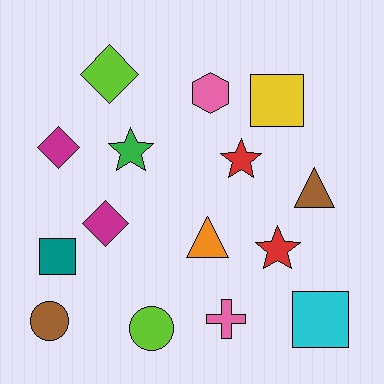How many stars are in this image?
There are 3 stars.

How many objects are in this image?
There are 15 objects.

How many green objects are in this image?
There is 1 green object.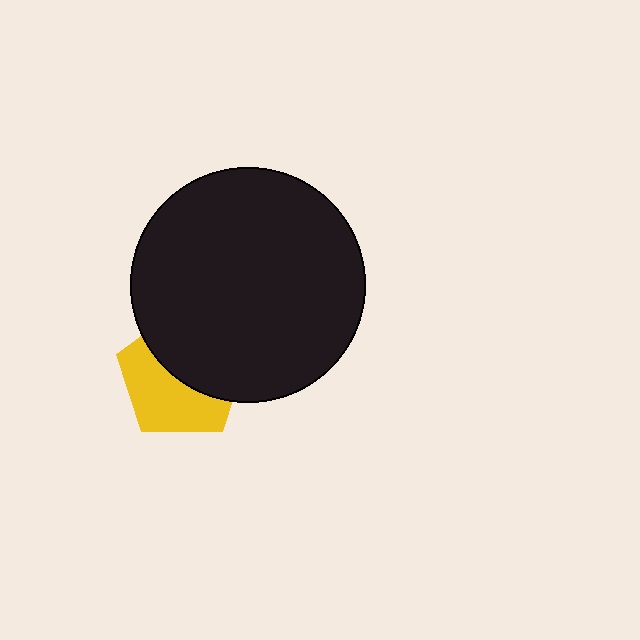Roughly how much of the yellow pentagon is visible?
About half of it is visible (roughly 50%).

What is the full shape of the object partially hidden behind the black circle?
The partially hidden object is a yellow pentagon.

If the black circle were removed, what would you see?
You would see the complete yellow pentagon.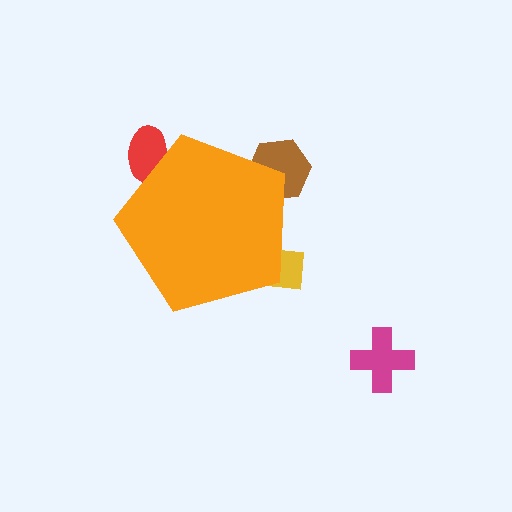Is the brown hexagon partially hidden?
Yes, the brown hexagon is partially hidden behind the orange pentagon.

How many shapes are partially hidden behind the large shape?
3 shapes are partially hidden.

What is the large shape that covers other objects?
An orange pentagon.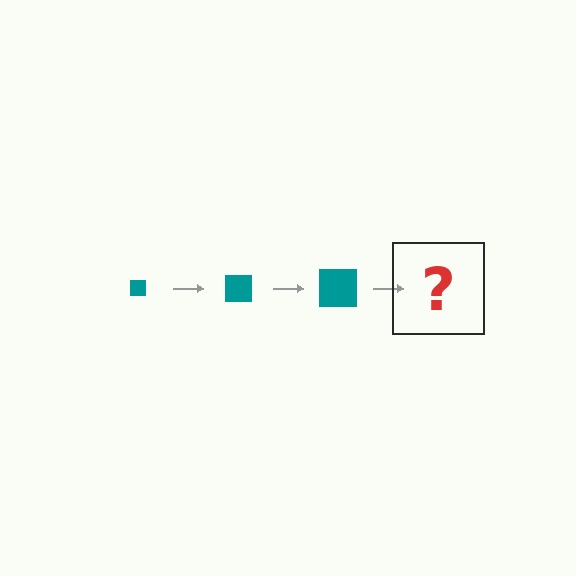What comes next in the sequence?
The next element should be a teal square, larger than the previous one.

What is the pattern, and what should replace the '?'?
The pattern is that the square gets progressively larger each step. The '?' should be a teal square, larger than the previous one.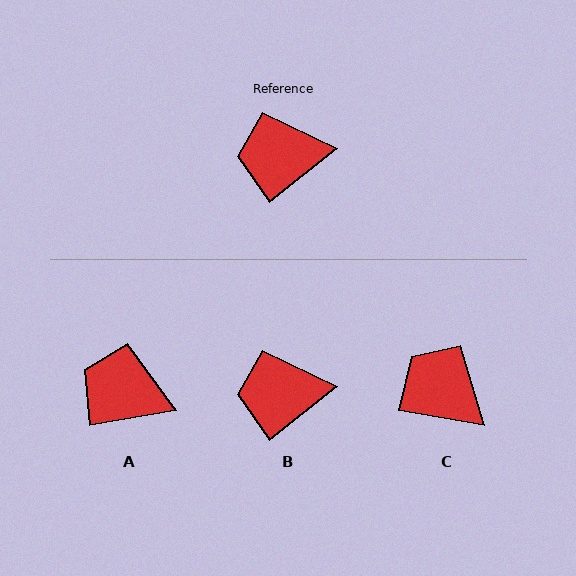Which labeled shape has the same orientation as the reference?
B.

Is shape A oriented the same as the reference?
No, it is off by about 29 degrees.